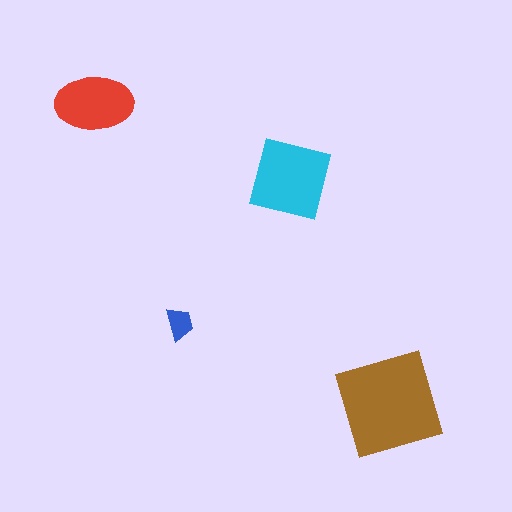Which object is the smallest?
The blue trapezoid.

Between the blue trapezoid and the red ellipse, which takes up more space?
The red ellipse.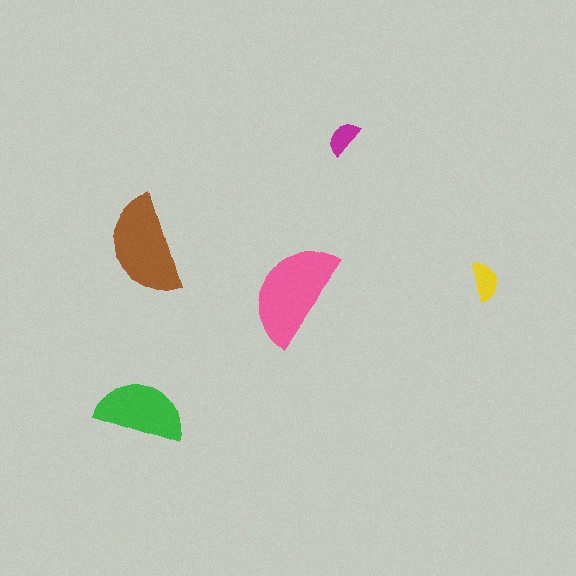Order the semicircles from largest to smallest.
the pink one, the brown one, the green one, the yellow one, the magenta one.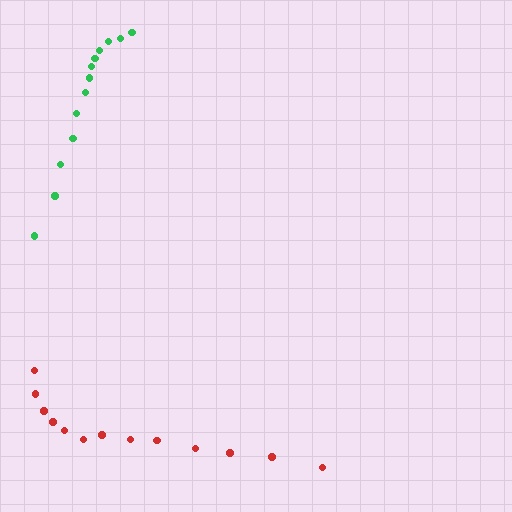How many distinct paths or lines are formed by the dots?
There are 2 distinct paths.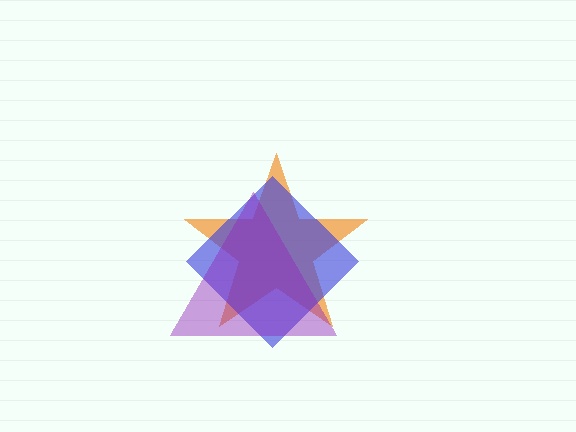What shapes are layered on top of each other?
The layered shapes are: an orange star, a blue diamond, a purple triangle.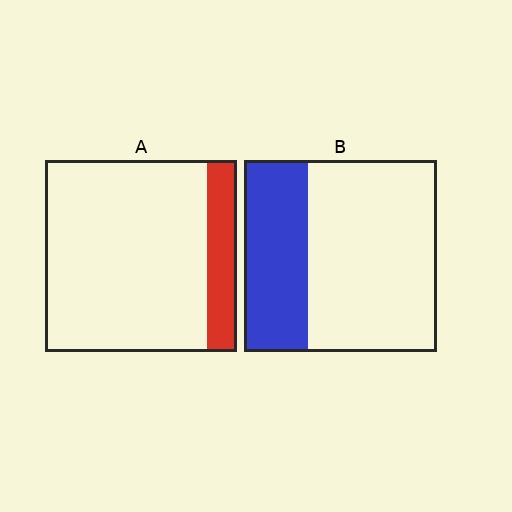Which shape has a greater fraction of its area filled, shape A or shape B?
Shape B.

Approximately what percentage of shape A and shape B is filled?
A is approximately 15% and B is approximately 35%.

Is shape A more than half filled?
No.